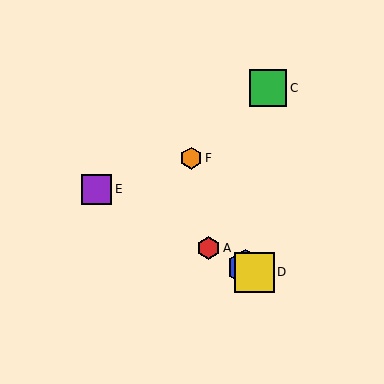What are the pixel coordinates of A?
Object A is at (209, 248).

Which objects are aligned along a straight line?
Objects A, B, D, E are aligned along a straight line.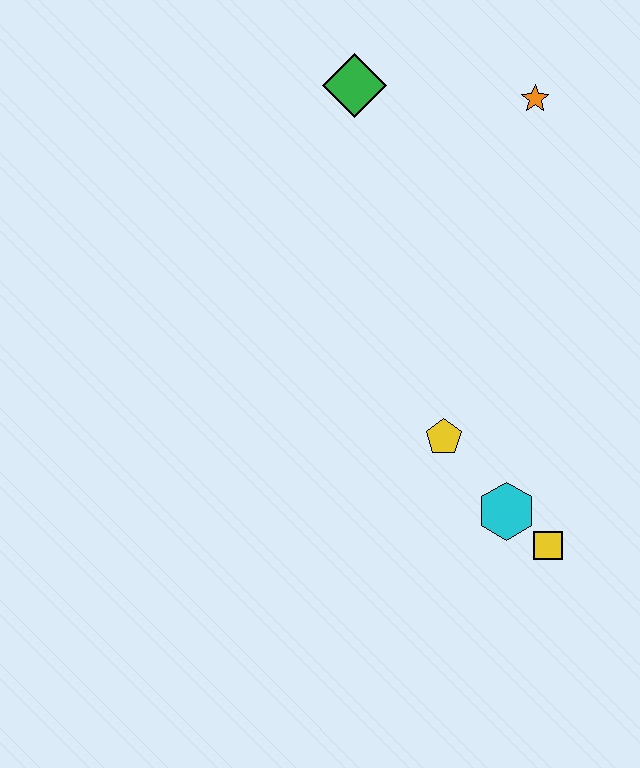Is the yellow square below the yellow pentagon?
Yes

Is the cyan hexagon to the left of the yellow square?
Yes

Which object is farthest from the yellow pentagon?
The green diamond is farthest from the yellow pentagon.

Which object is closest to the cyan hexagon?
The yellow square is closest to the cyan hexagon.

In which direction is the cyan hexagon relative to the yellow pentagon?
The cyan hexagon is below the yellow pentagon.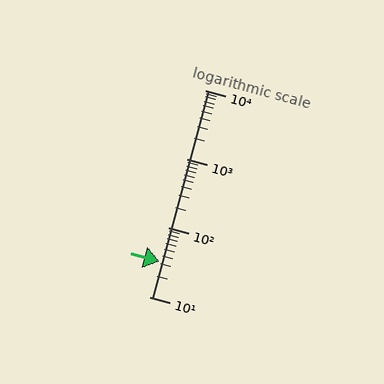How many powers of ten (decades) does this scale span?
The scale spans 3 decades, from 10 to 10000.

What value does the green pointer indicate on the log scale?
The pointer indicates approximately 32.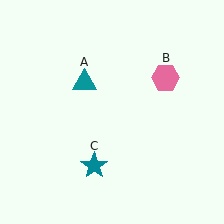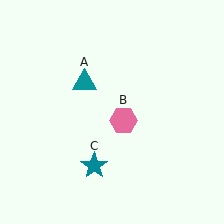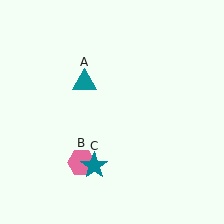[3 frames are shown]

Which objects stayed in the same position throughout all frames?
Teal triangle (object A) and teal star (object C) remained stationary.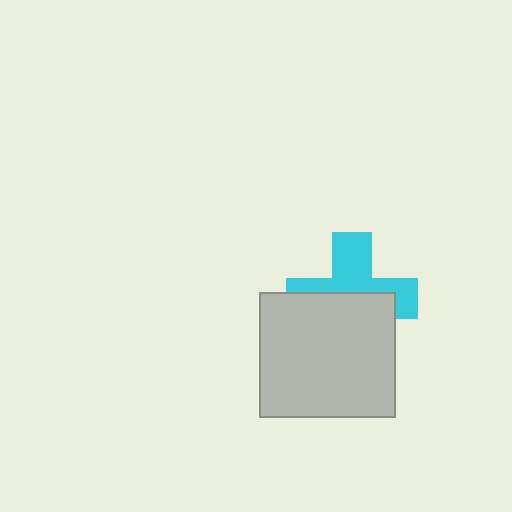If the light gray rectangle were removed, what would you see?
You would see the complete cyan cross.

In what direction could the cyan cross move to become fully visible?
The cyan cross could move up. That would shift it out from behind the light gray rectangle entirely.